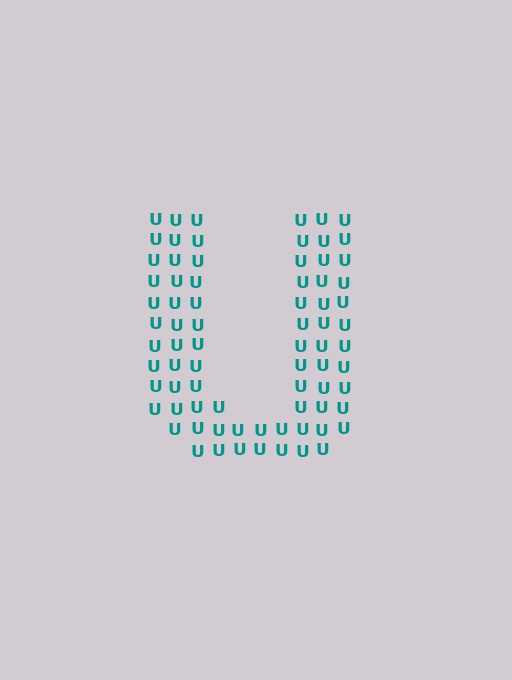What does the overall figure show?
The overall figure shows the letter U.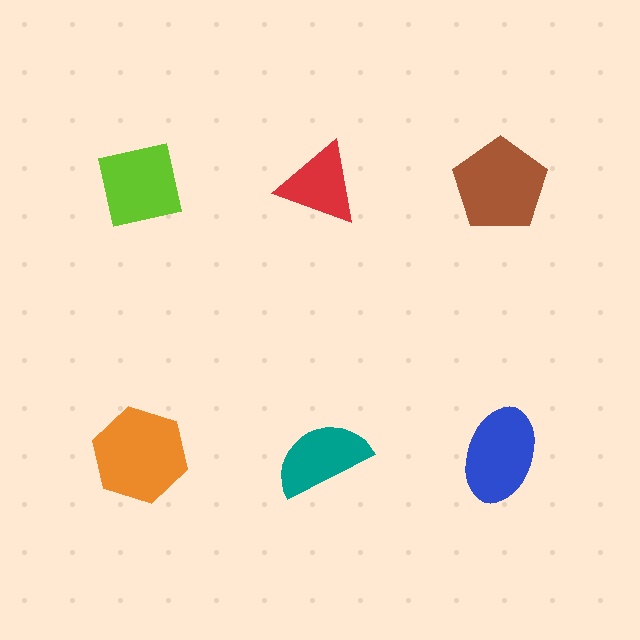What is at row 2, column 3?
A blue ellipse.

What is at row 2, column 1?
An orange hexagon.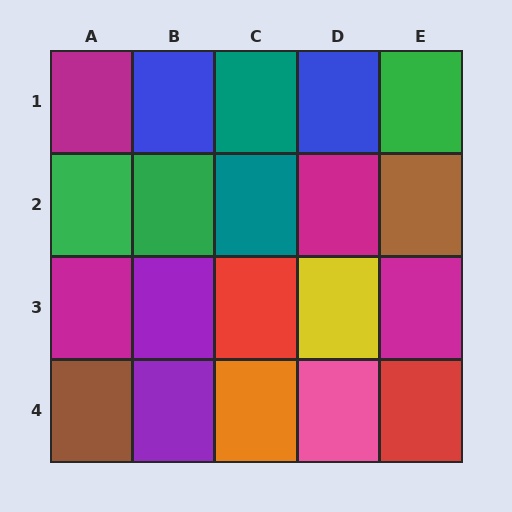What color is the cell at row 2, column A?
Green.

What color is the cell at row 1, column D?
Blue.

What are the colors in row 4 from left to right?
Brown, purple, orange, pink, red.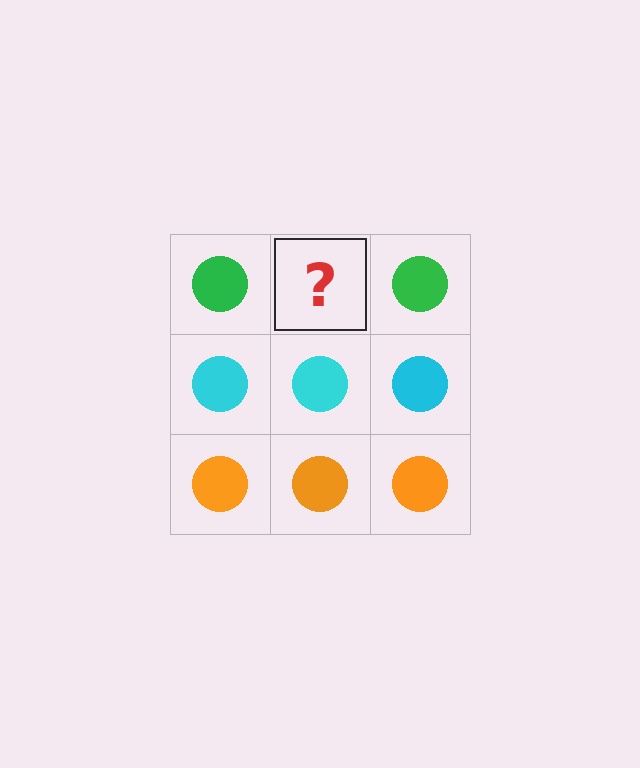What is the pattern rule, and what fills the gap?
The rule is that each row has a consistent color. The gap should be filled with a green circle.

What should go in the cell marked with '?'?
The missing cell should contain a green circle.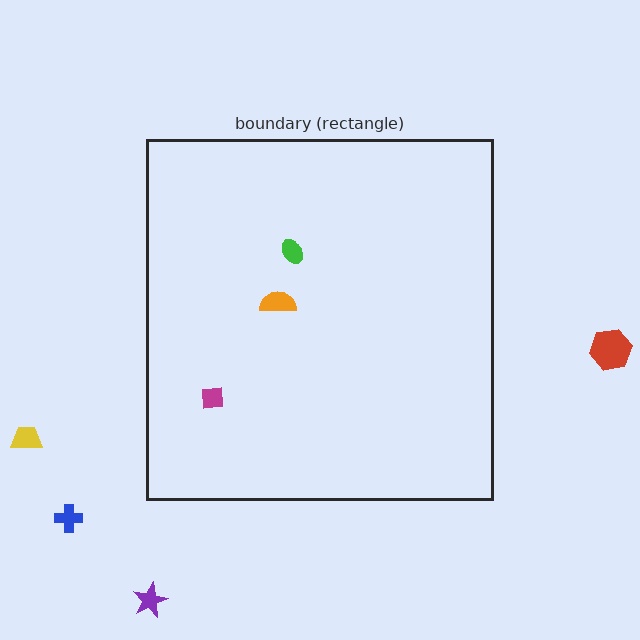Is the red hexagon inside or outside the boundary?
Outside.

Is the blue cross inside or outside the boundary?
Outside.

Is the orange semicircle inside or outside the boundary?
Inside.